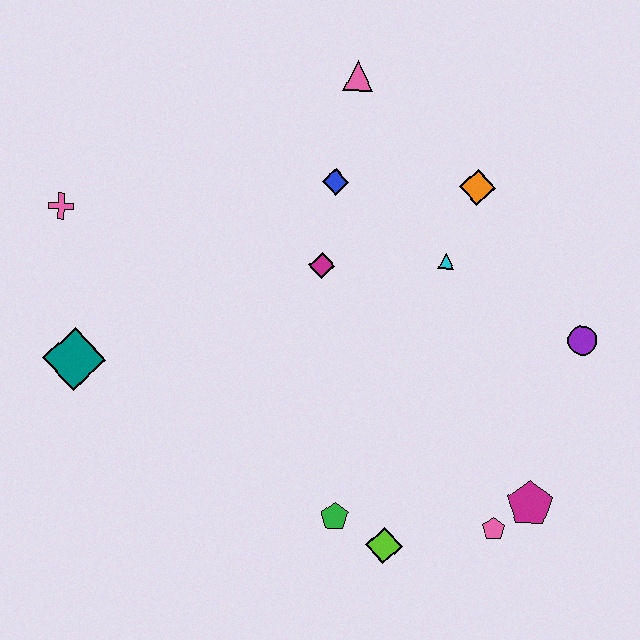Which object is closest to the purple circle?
The cyan triangle is closest to the purple circle.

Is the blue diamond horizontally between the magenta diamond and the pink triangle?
Yes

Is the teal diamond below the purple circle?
Yes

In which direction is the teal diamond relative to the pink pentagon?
The teal diamond is to the left of the pink pentagon.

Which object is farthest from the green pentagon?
The pink triangle is farthest from the green pentagon.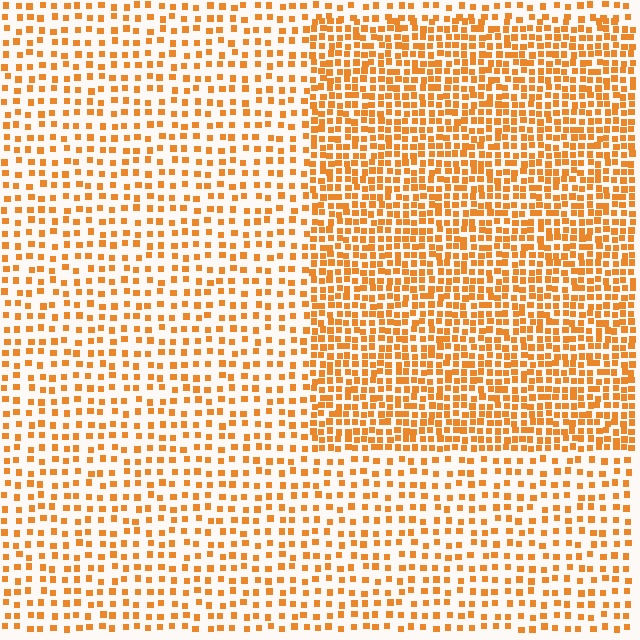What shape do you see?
I see a rectangle.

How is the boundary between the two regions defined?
The boundary is defined by a change in element density (approximately 2.0x ratio). All elements are the same color, size, and shape.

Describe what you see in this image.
The image contains small orange elements arranged at two different densities. A rectangle-shaped region is visible where the elements are more densely packed than the surrounding area.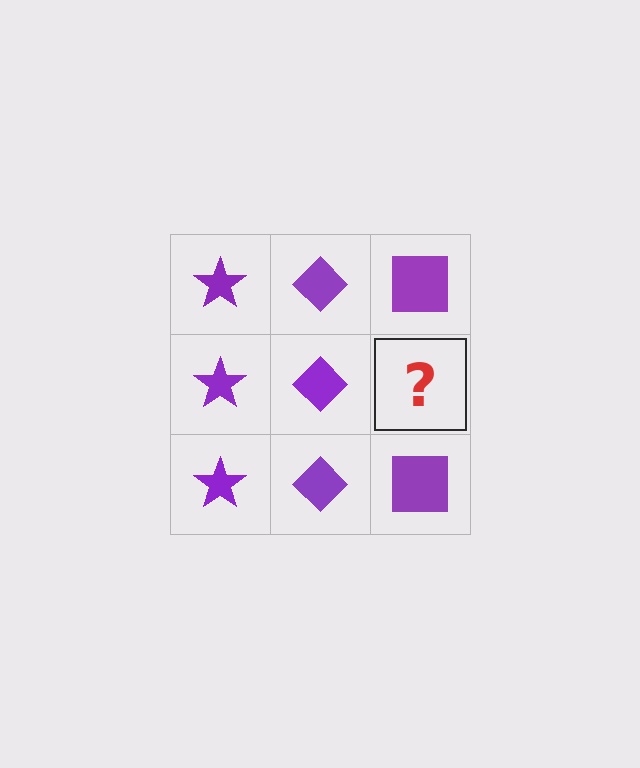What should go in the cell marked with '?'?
The missing cell should contain a purple square.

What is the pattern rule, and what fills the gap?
The rule is that each column has a consistent shape. The gap should be filled with a purple square.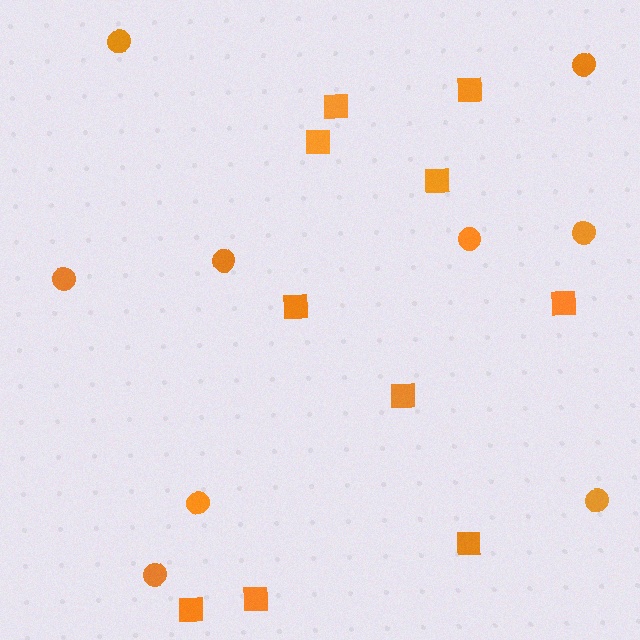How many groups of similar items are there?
There are 2 groups: one group of squares (10) and one group of circles (9).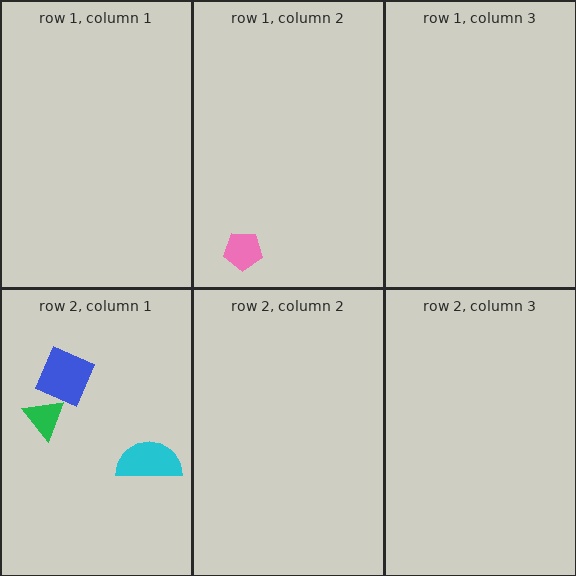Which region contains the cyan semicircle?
The row 2, column 1 region.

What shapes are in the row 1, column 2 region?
The pink pentagon.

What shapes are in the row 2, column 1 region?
The green triangle, the blue diamond, the cyan semicircle.